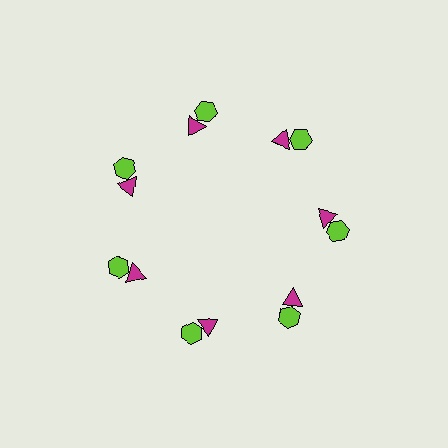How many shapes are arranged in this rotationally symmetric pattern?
There are 14 shapes, arranged in 7 groups of 2.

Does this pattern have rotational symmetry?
Yes, this pattern has 7-fold rotational symmetry. It looks the same after rotating 51 degrees around the center.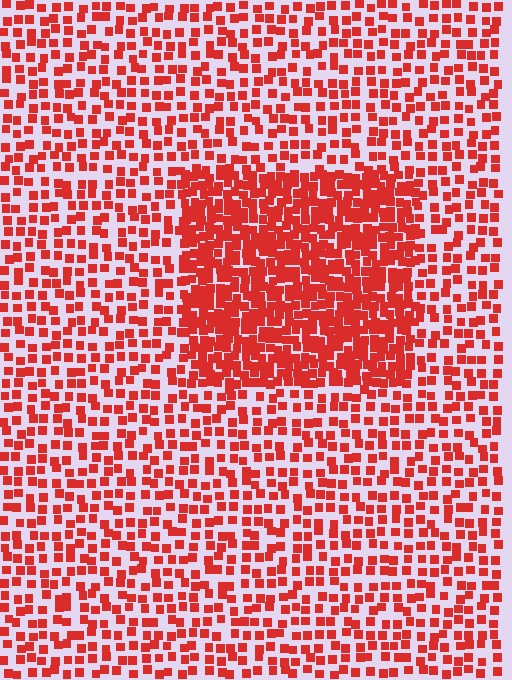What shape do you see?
I see a rectangle.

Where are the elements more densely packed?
The elements are more densely packed inside the rectangle boundary.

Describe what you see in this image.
The image contains small red elements arranged at two different densities. A rectangle-shaped region is visible where the elements are more densely packed than the surrounding area.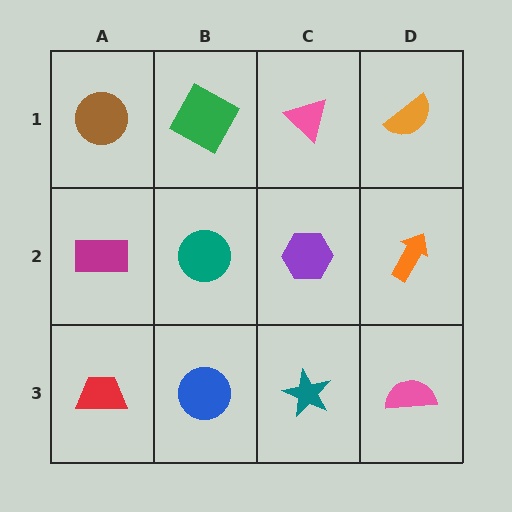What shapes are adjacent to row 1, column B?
A teal circle (row 2, column B), a brown circle (row 1, column A), a pink triangle (row 1, column C).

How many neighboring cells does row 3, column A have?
2.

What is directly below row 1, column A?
A magenta rectangle.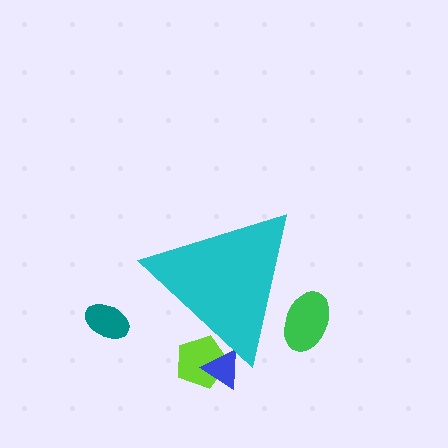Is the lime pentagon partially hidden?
Yes, the lime pentagon is partially hidden behind the cyan triangle.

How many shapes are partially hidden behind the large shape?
3 shapes are partially hidden.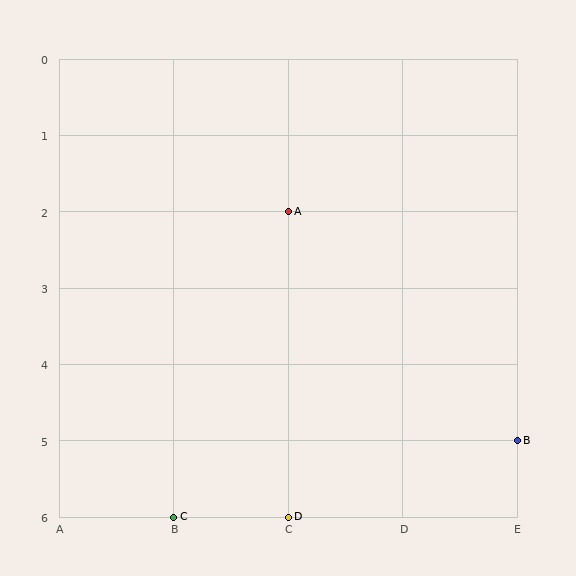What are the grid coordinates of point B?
Point B is at grid coordinates (E, 5).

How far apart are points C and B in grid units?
Points C and B are 3 columns and 1 row apart (about 3.2 grid units diagonally).